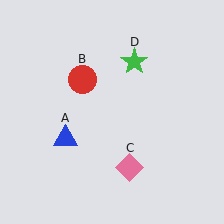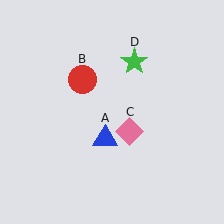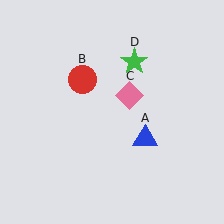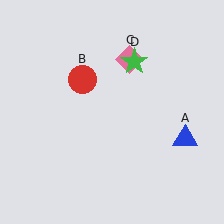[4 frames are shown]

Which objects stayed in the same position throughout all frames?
Red circle (object B) and green star (object D) remained stationary.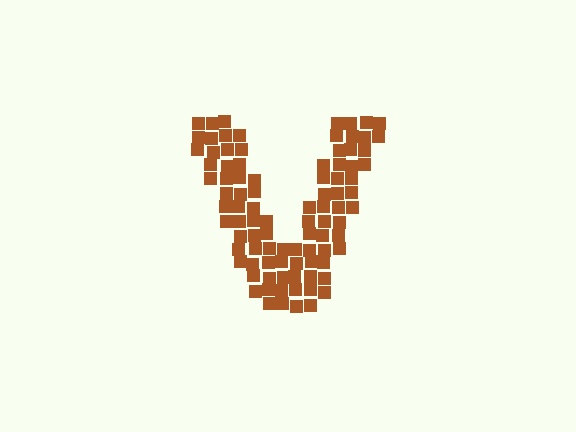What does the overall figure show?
The overall figure shows the letter V.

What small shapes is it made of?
It is made of small squares.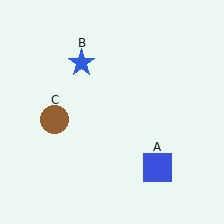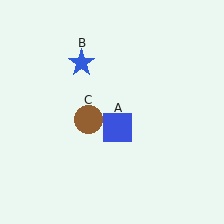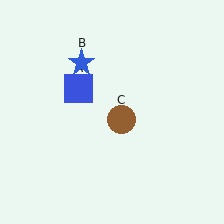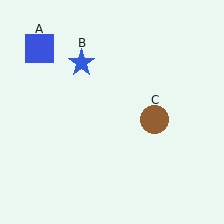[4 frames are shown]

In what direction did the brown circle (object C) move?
The brown circle (object C) moved right.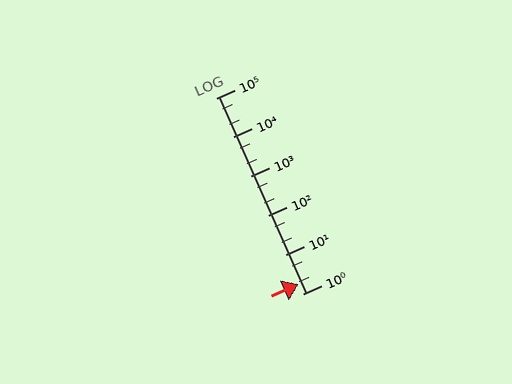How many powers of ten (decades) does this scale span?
The scale spans 5 decades, from 1 to 100000.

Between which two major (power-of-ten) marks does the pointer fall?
The pointer is between 1 and 10.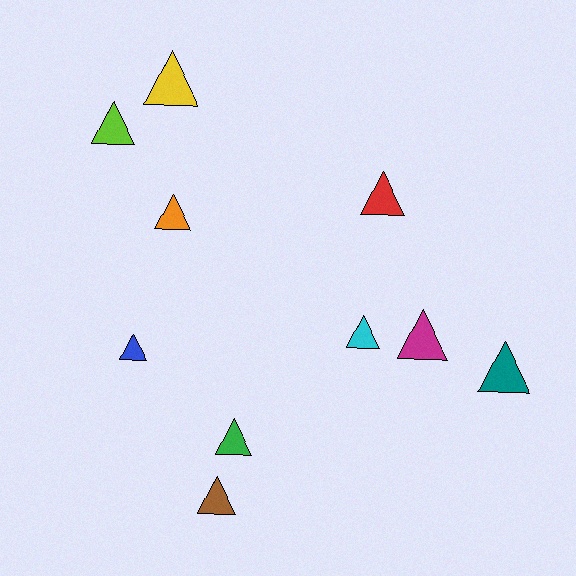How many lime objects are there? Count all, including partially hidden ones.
There is 1 lime object.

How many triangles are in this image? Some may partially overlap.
There are 10 triangles.